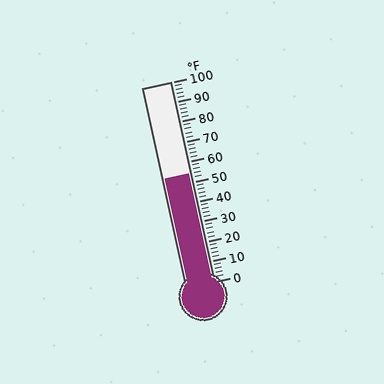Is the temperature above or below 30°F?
The temperature is above 30°F.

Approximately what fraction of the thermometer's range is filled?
The thermometer is filled to approximately 55% of its range.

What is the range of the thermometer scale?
The thermometer scale ranges from 0°F to 100°F.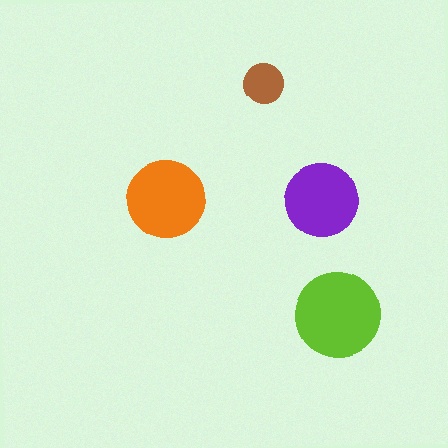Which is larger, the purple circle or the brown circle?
The purple one.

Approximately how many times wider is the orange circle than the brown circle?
About 2 times wider.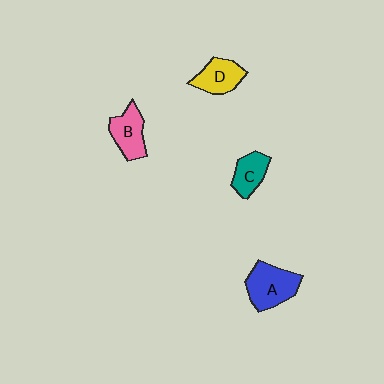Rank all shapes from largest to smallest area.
From largest to smallest: A (blue), B (pink), D (yellow), C (teal).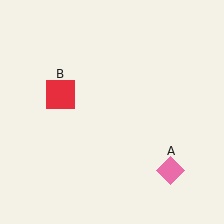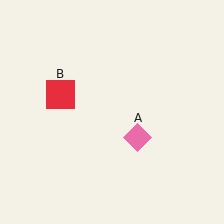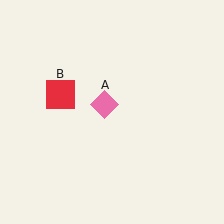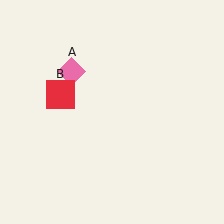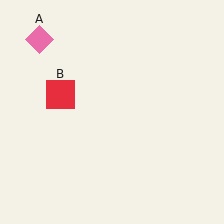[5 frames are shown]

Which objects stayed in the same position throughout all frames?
Red square (object B) remained stationary.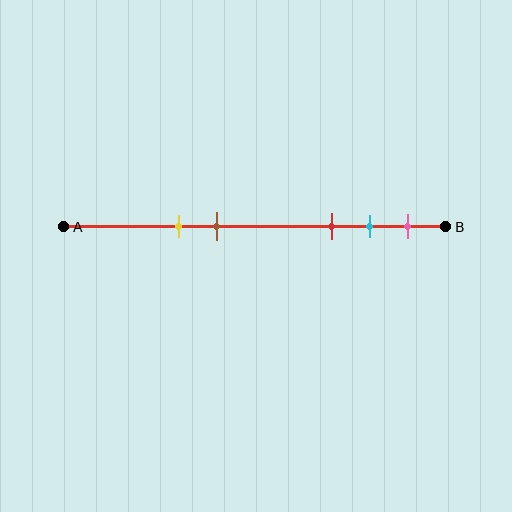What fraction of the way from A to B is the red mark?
The red mark is approximately 70% (0.7) of the way from A to B.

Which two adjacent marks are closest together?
The cyan and pink marks are the closest adjacent pair.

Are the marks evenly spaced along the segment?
No, the marks are not evenly spaced.